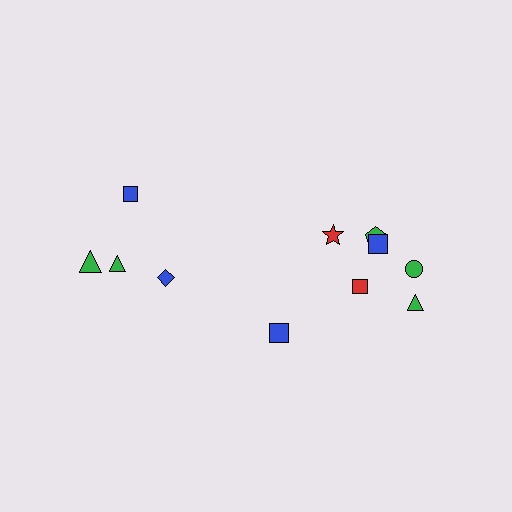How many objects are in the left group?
There are 4 objects.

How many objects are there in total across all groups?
There are 11 objects.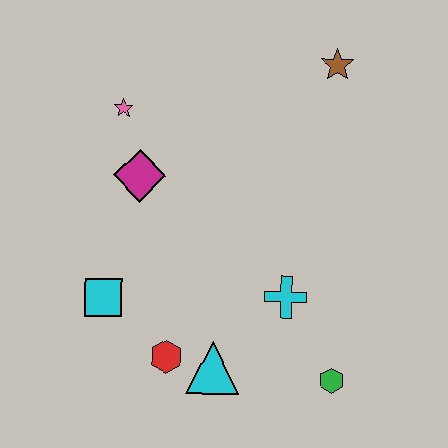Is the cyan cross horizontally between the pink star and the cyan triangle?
No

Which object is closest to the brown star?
The pink star is closest to the brown star.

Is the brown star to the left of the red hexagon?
No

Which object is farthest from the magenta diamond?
The green hexagon is farthest from the magenta diamond.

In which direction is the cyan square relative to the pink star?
The cyan square is below the pink star.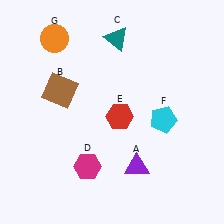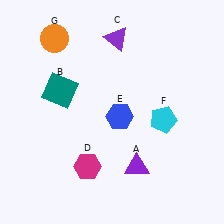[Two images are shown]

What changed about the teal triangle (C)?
In Image 1, C is teal. In Image 2, it changed to purple.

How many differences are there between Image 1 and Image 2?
There are 3 differences between the two images.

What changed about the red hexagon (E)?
In Image 1, E is red. In Image 2, it changed to blue.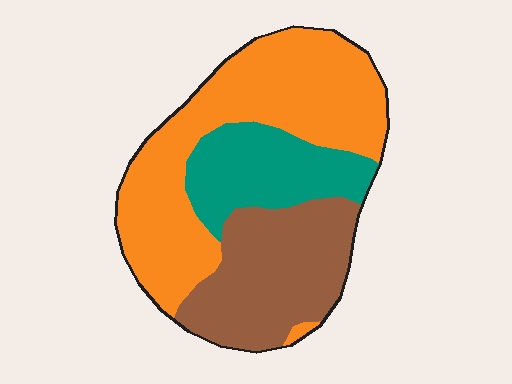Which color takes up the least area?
Teal, at roughly 20%.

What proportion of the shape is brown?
Brown takes up between a sixth and a third of the shape.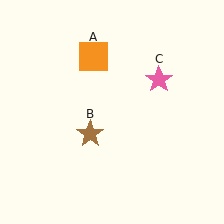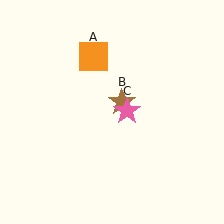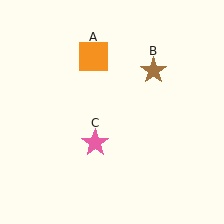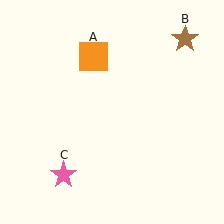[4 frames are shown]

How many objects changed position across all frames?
2 objects changed position: brown star (object B), pink star (object C).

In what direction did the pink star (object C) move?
The pink star (object C) moved down and to the left.